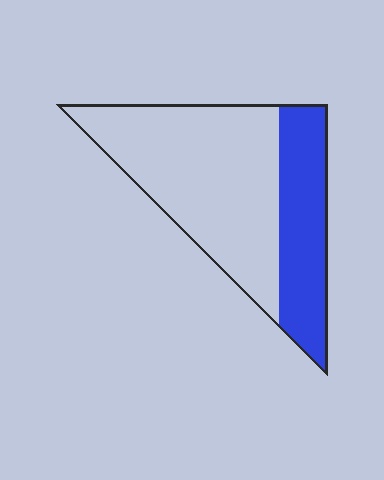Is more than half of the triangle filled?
No.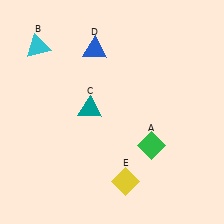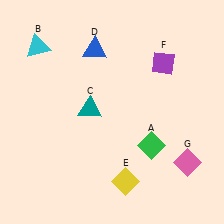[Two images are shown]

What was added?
A purple diamond (F), a pink diamond (G) were added in Image 2.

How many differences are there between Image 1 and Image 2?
There are 2 differences between the two images.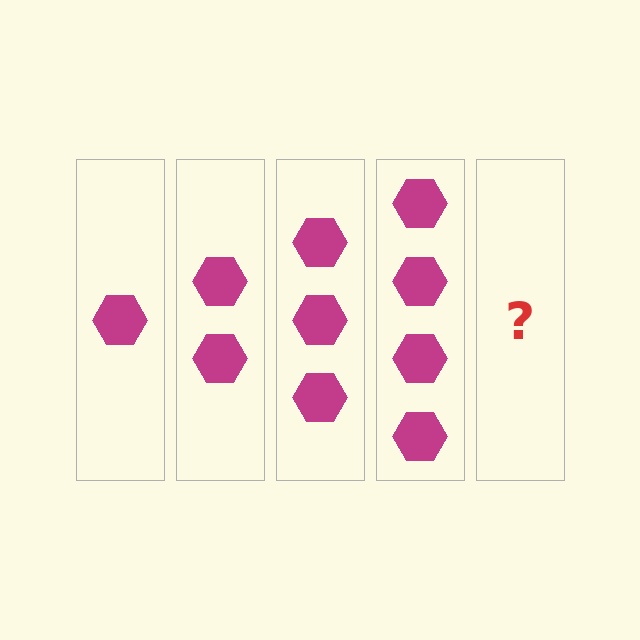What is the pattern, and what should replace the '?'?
The pattern is that each step adds one more hexagon. The '?' should be 5 hexagons.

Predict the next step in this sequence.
The next step is 5 hexagons.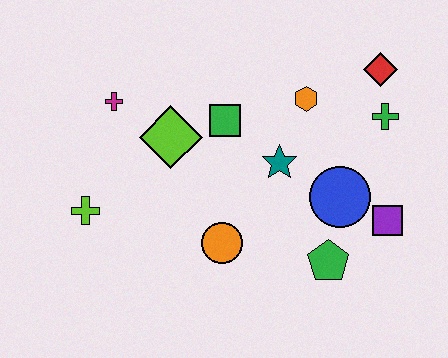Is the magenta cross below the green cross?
No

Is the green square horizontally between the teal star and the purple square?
No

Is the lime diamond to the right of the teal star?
No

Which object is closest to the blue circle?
The purple square is closest to the blue circle.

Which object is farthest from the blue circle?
The lime cross is farthest from the blue circle.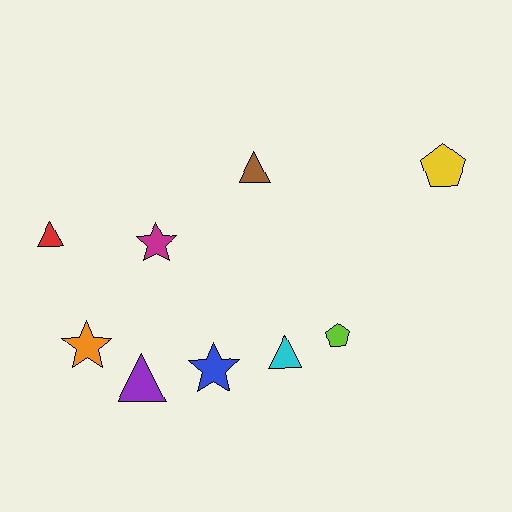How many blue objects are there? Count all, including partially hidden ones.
There is 1 blue object.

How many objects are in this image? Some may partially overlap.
There are 9 objects.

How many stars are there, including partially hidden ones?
There are 3 stars.